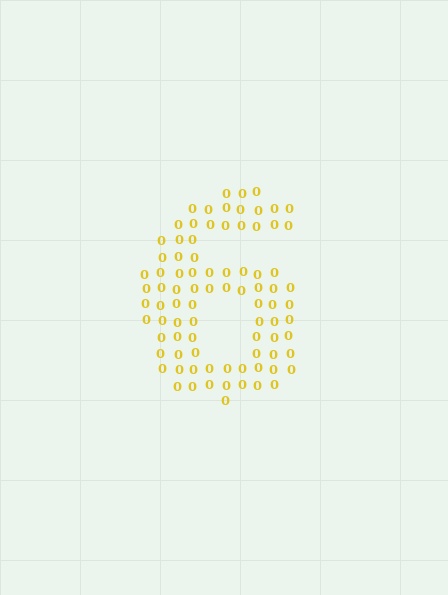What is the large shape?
The large shape is the digit 6.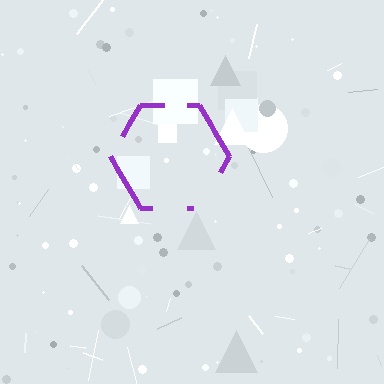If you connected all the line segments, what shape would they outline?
They would outline a hexagon.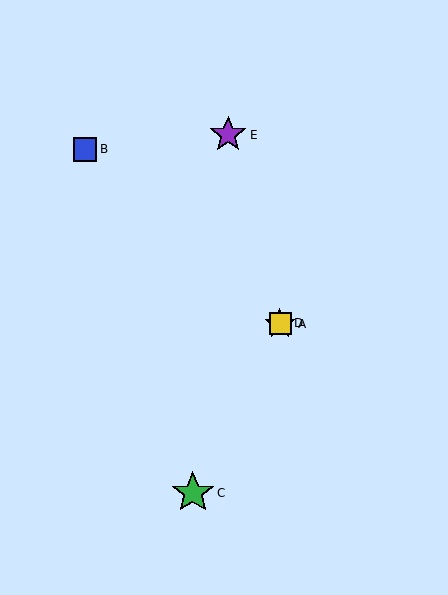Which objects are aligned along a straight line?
Objects A, C, D are aligned along a straight line.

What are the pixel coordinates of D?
Object D is at (280, 323).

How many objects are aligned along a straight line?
3 objects (A, C, D) are aligned along a straight line.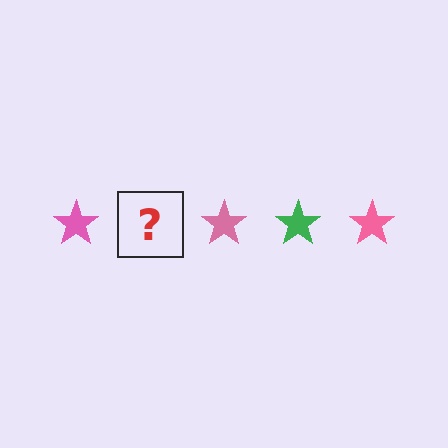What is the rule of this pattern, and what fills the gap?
The rule is that the pattern cycles through pink, green stars. The gap should be filled with a green star.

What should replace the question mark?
The question mark should be replaced with a green star.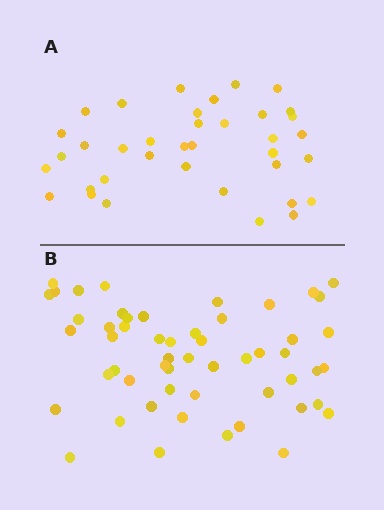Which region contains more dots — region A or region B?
Region B (the bottom region) has more dots.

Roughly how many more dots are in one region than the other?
Region B has approximately 15 more dots than region A.